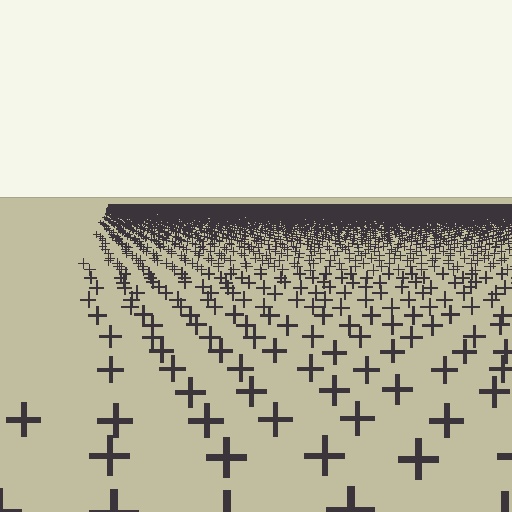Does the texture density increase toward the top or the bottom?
Density increases toward the top.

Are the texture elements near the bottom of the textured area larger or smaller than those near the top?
Larger. Near the bottom, elements are closer to the viewer and appear at a bigger on-screen size.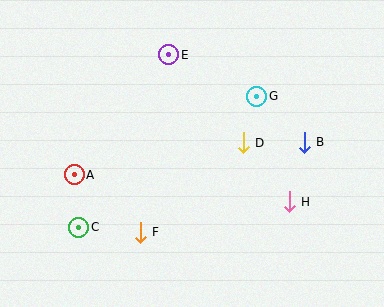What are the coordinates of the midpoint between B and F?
The midpoint between B and F is at (222, 187).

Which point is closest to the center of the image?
Point D at (243, 143) is closest to the center.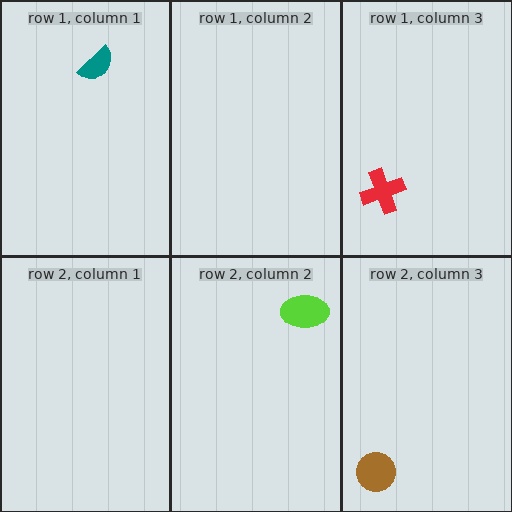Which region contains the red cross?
The row 1, column 3 region.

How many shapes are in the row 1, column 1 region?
1.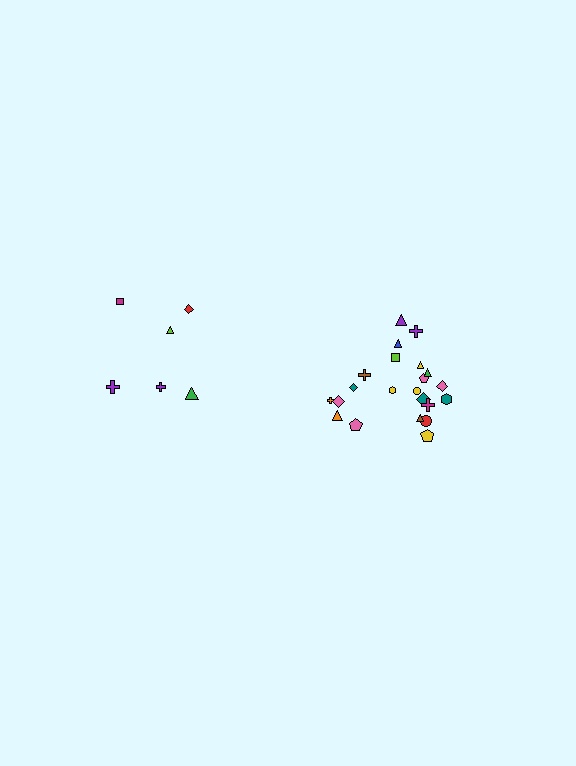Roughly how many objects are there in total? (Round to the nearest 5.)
Roughly 30 objects in total.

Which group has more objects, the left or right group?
The right group.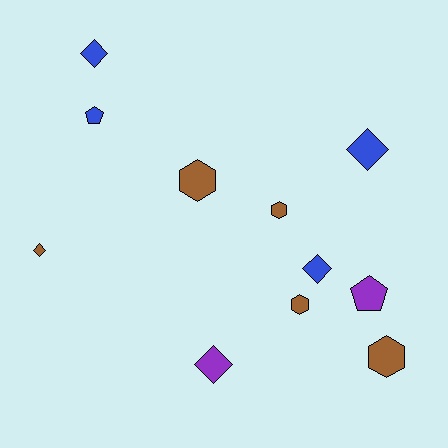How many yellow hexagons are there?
There are no yellow hexagons.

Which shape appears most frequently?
Diamond, with 5 objects.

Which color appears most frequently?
Brown, with 5 objects.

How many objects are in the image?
There are 11 objects.